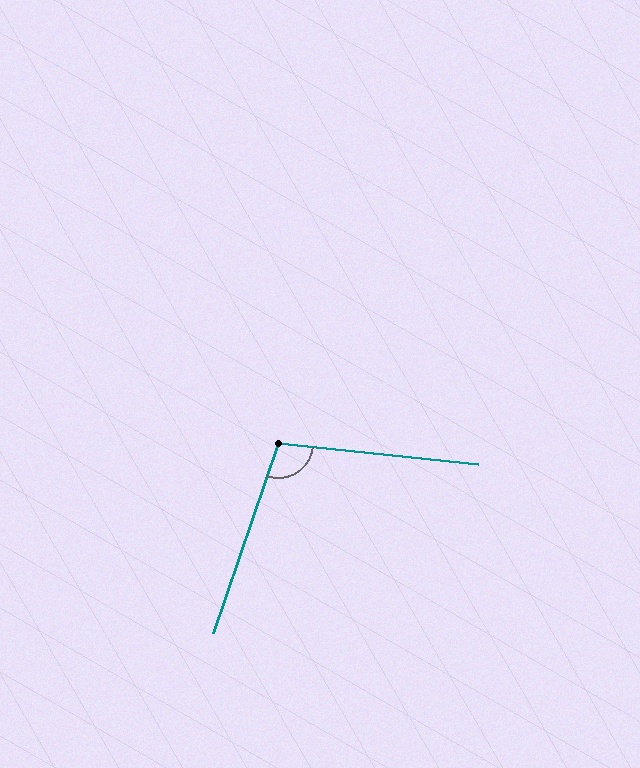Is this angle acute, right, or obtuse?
It is obtuse.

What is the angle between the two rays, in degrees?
Approximately 103 degrees.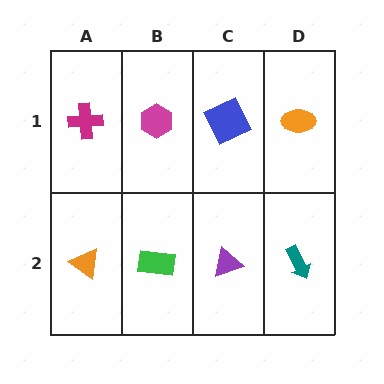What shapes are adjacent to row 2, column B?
A magenta hexagon (row 1, column B), an orange triangle (row 2, column A), a purple triangle (row 2, column C).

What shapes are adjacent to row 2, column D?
An orange ellipse (row 1, column D), a purple triangle (row 2, column C).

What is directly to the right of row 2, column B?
A purple triangle.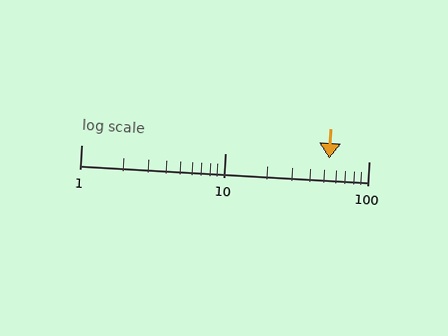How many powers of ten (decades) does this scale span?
The scale spans 2 decades, from 1 to 100.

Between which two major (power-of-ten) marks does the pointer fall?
The pointer is between 10 and 100.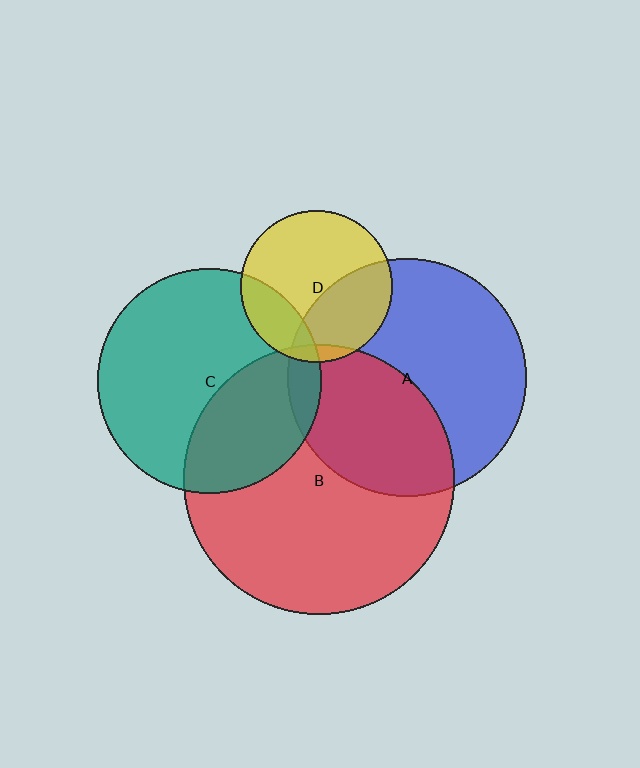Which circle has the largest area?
Circle B (red).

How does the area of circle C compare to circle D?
Approximately 2.2 times.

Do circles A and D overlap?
Yes.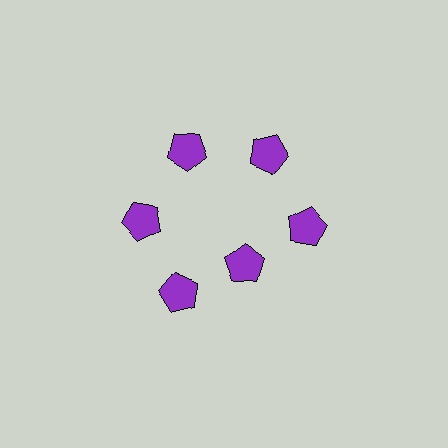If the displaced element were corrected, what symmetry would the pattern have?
It would have 6-fold rotational symmetry — the pattern would map onto itself every 60 degrees.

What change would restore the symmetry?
The symmetry would be restored by moving it outward, back onto the ring so that all 6 pentagons sit at equal angles and equal distance from the center.